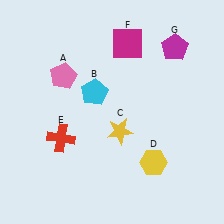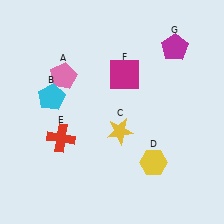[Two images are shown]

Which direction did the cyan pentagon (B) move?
The cyan pentagon (B) moved left.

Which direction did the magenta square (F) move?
The magenta square (F) moved down.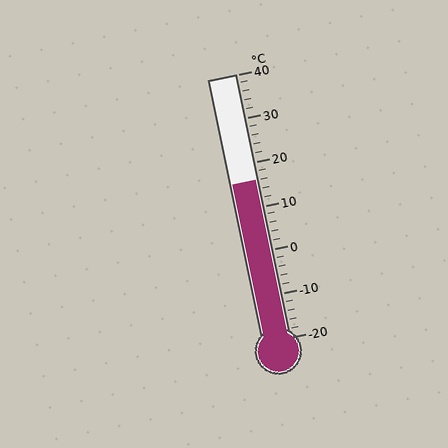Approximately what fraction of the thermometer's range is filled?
The thermometer is filled to approximately 60% of its range.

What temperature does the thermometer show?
The thermometer shows approximately 16°C.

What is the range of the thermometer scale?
The thermometer scale ranges from -20°C to 40°C.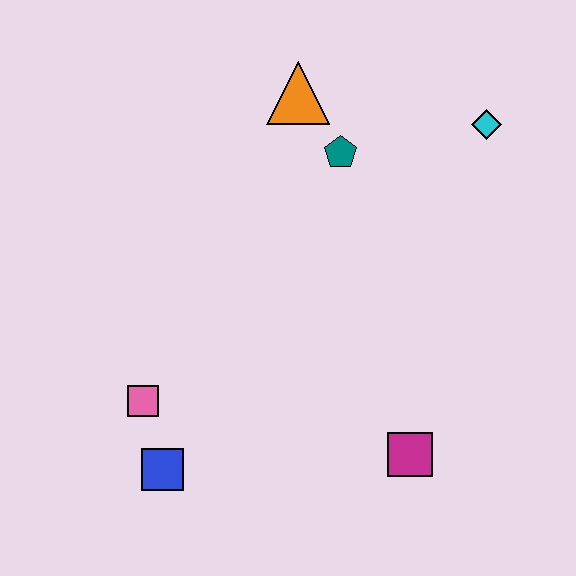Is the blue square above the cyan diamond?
No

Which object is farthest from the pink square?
The cyan diamond is farthest from the pink square.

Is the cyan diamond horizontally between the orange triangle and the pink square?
No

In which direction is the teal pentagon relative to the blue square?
The teal pentagon is above the blue square.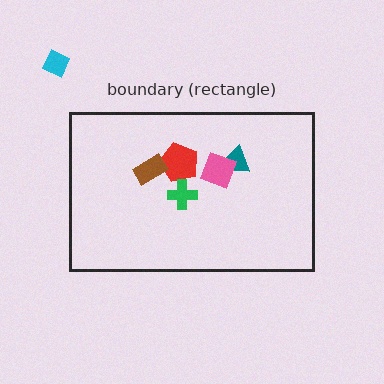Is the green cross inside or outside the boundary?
Inside.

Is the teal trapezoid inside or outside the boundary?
Inside.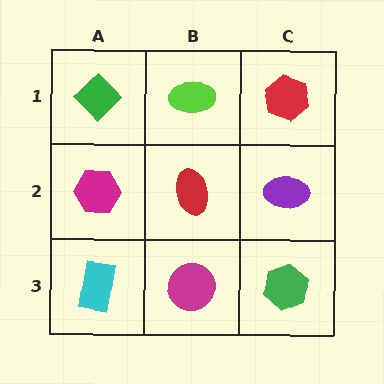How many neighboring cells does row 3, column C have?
2.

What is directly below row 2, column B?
A magenta circle.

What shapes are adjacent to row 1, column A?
A magenta hexagon (row 2, column A), a lime ellipse (row 1, column B).